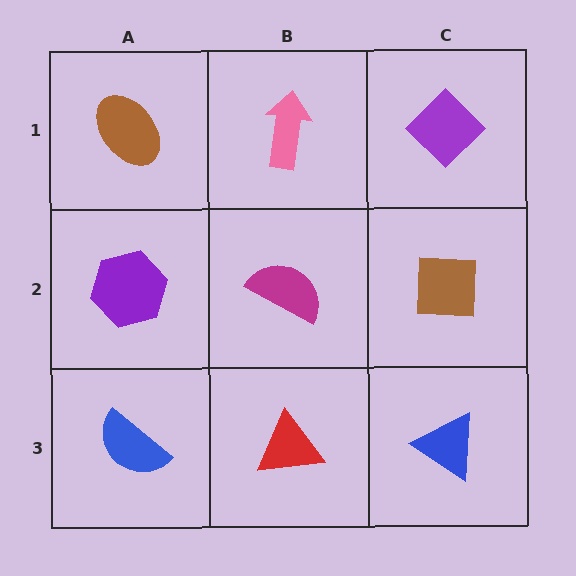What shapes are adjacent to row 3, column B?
A magenta semicircle (row 2, column B), a blue semicircle (row 3, column A), a blue triangle (row 3, column C).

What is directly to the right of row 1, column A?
A pink arrow.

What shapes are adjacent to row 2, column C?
A purple diamond (row 1, column C), a blue triangle (row 3, column C), a magenta semicircle (row 2, column B).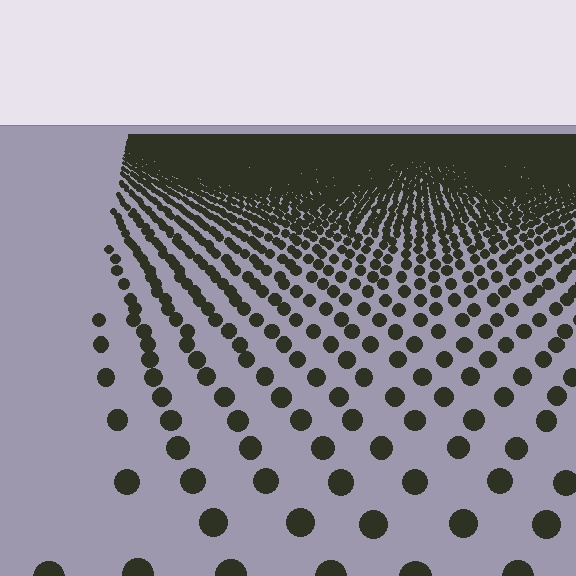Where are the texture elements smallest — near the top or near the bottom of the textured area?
Near the top.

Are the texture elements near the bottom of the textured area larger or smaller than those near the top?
Larger. Near the bottom, elements are closer to the viewer and appear at a bigger on-screen size.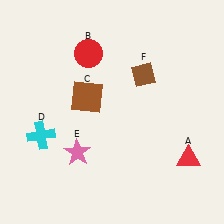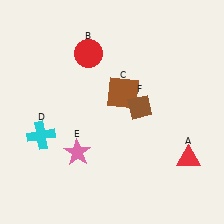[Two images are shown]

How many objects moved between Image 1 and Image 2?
2 objects moved between the two images.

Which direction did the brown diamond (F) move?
The brown diamond (F) moved down.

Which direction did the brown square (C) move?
The brown square (C) moved right.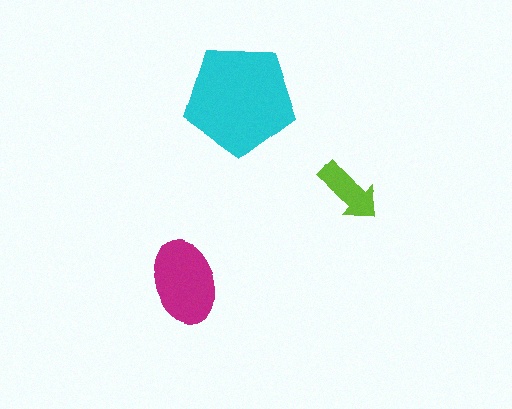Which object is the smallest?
The lime arrow.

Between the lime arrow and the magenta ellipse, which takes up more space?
The magenta ellipse.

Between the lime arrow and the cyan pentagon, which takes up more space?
The cyan pentagon.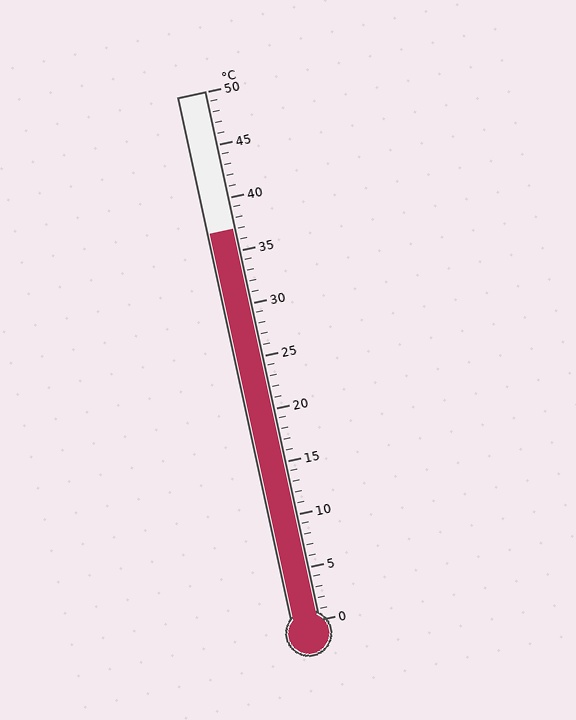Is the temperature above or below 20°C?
The temperature is above 20°C.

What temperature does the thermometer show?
The thermometer shows approximately 37°C.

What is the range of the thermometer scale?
The thermometer scale ranges from 0°C to 50°C.